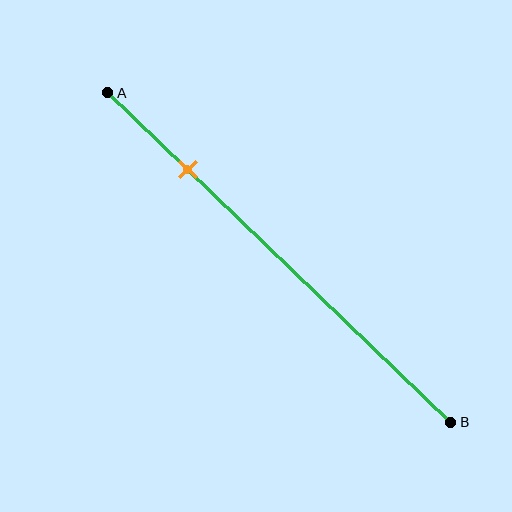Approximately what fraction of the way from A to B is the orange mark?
The orange mark is approximately 25% of the way from A to B.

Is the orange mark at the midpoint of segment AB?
No, the mark is at about 25% from A, not at the 50% midpoint.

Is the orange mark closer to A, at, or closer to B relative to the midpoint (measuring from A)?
The orange mark is closer to point A than the midpoint of segment AB.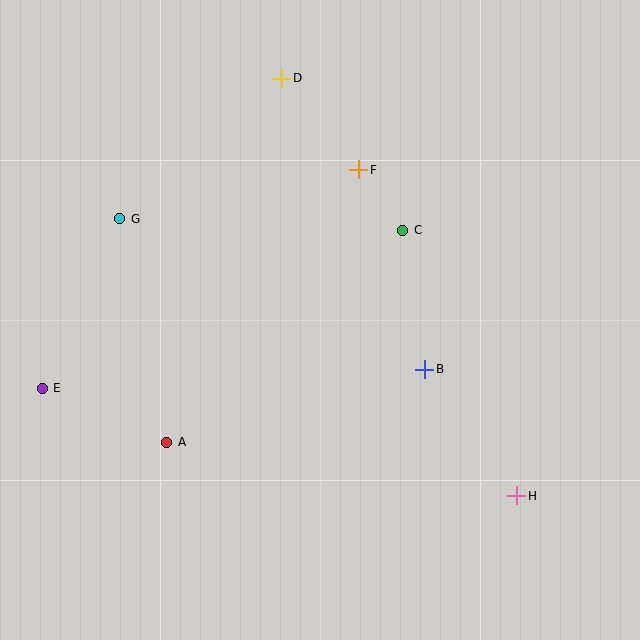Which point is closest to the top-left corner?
Point G is closest to the top-left corner.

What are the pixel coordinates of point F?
Point F is at (359, 170).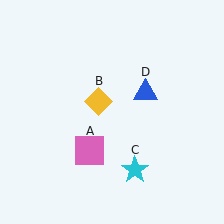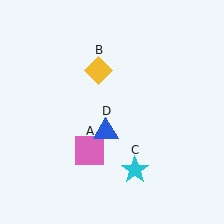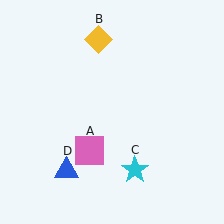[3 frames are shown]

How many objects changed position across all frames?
2 objects changed position: yellow diamond (object B), blue triangle (object D).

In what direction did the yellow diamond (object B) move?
The yellow diamond (object B) moved up.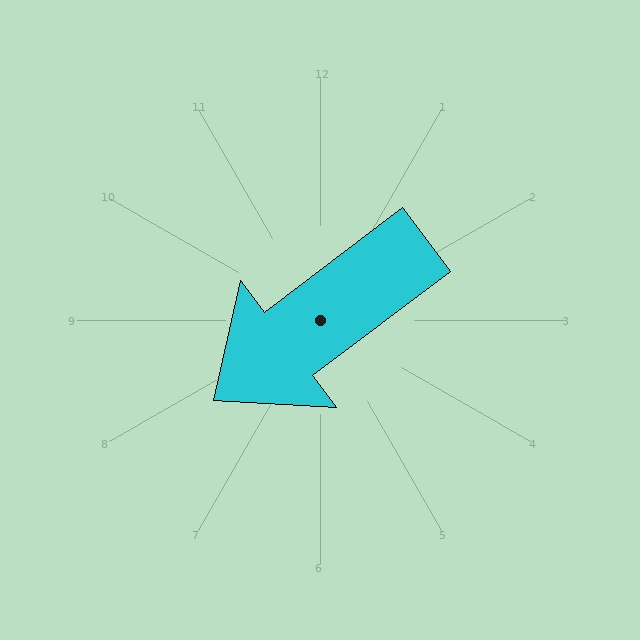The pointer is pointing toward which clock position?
Roughly 8 o'clock.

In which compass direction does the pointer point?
Southwest.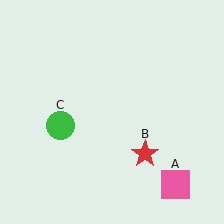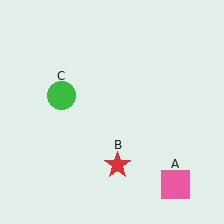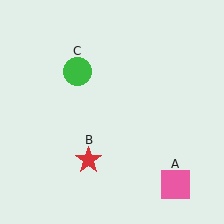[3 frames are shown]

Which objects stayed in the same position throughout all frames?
Pink square (object A) remained stationary.